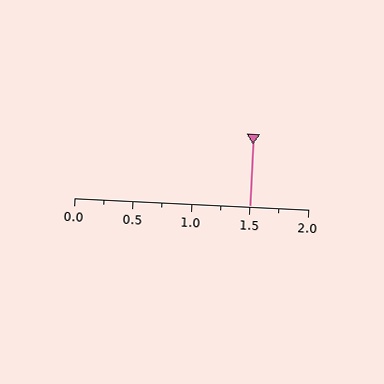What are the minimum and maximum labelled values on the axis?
The axis runs from 0.0 to 2.0.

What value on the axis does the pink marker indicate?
The marker indicates approximately 1.5.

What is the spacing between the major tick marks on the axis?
The major ticks are spaced 0.5 apart.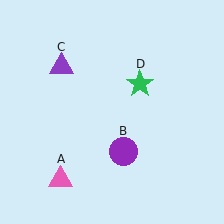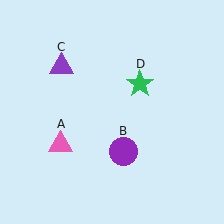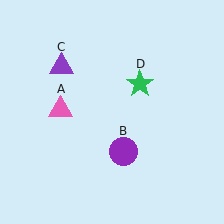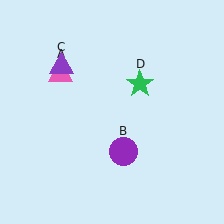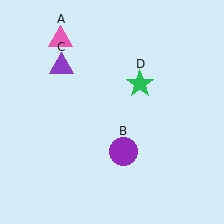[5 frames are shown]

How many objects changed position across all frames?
1 object changed position: pink triangle (object A).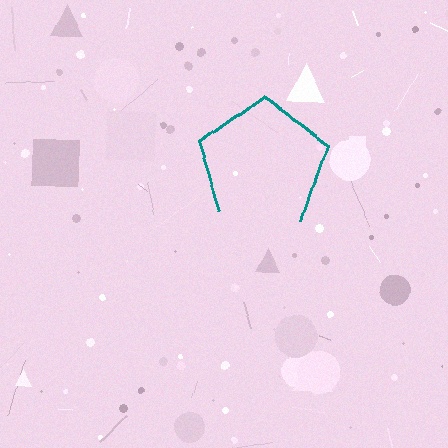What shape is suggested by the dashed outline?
The dashed outline suggests a pentagon.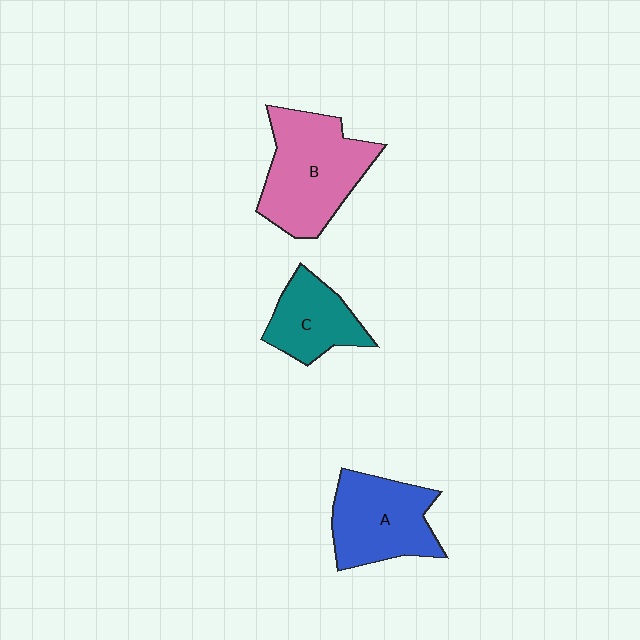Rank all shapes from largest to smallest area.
From largest to smallest: B (pink), A (blue), C (teal).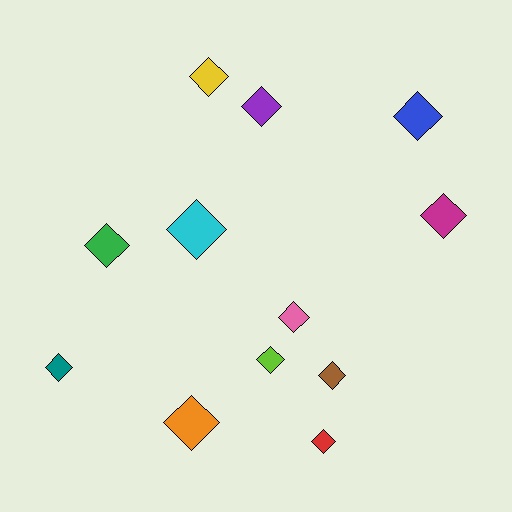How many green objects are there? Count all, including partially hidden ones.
There is 1 green object.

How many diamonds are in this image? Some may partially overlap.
There are 12 diamonds.